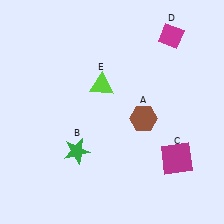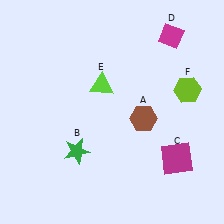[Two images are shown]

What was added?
A lime hexagon (F) was added in Image 2.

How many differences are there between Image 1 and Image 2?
There is 1 difference between the two images.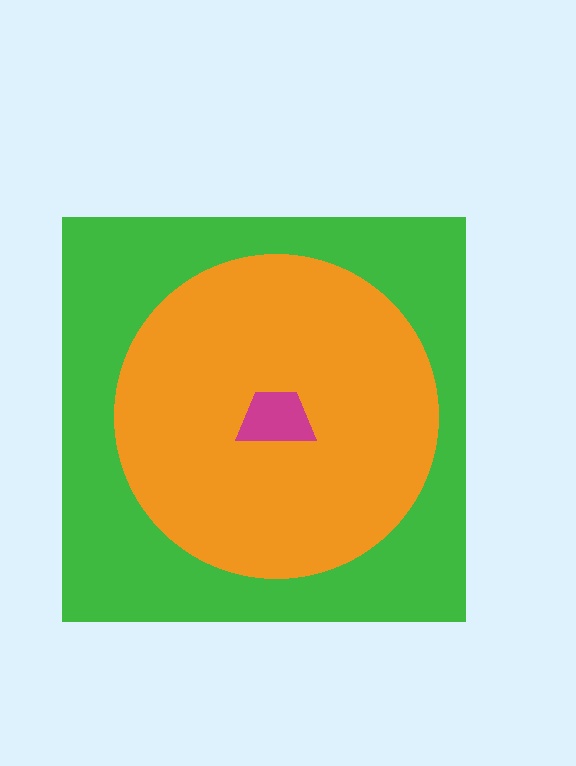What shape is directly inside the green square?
The orange circle.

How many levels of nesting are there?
3.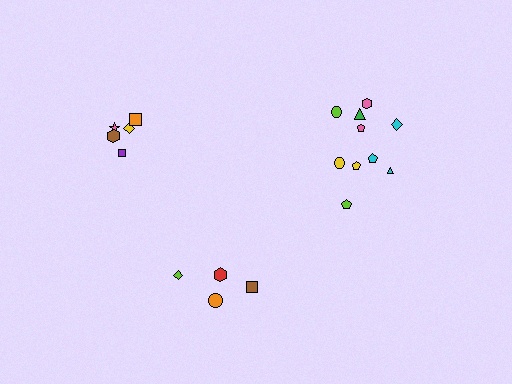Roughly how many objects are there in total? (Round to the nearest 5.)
Roughly 20 objects in total.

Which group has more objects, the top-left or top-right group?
The top-right group.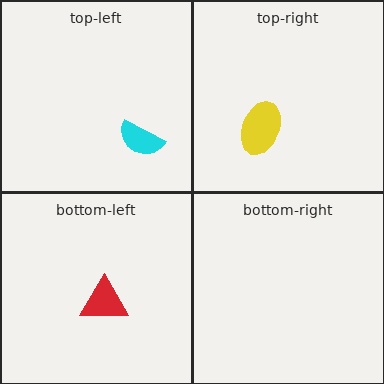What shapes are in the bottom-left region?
The red triangle.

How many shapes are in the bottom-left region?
1.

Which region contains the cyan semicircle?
The top-left region.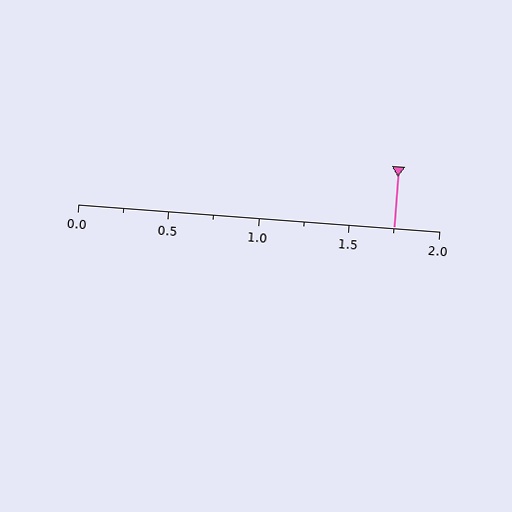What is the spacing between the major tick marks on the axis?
The major ticks are spaced 0.5 apart.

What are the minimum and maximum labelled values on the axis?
The axis runs from 0.0 to 2.0.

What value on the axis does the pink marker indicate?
The marker indicates approximately 1.75.